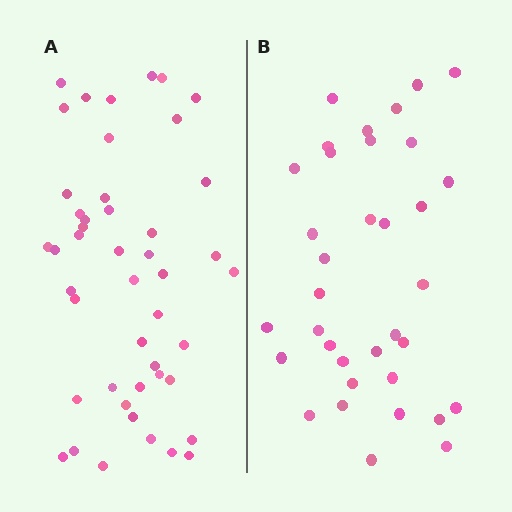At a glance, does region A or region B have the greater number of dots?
Region A (the left region) has more dots.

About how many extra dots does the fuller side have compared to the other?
Region A has roughly 12 or so more dots than region B.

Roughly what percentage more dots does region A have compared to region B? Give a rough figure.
About 30% more.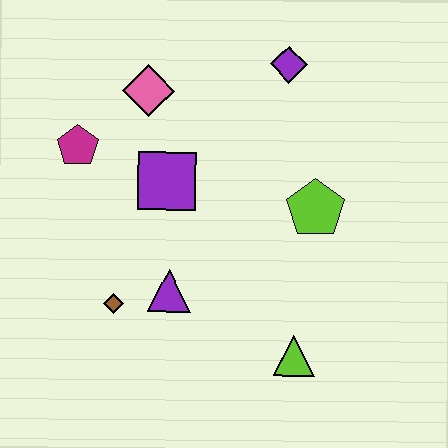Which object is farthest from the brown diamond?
The purple diamond is farthest from the brown diamond.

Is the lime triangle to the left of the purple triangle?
No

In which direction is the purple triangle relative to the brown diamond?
The purple triangle is to the right of the brown diamond.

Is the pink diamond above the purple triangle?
Yes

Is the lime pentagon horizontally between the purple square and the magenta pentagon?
No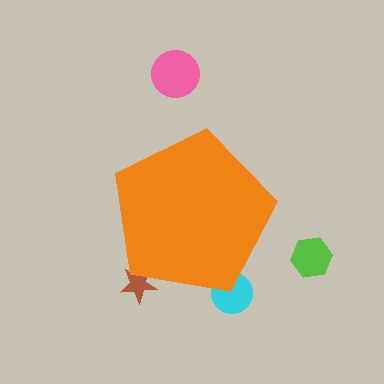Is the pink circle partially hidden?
No, the pink circle is fully visible.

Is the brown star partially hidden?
Yes, the brown star is partially hidden behind the orange pentagon.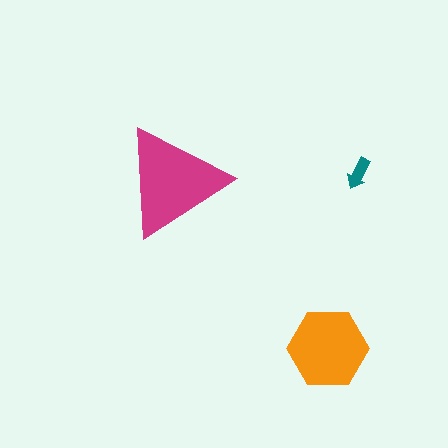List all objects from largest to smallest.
The magenta triangle, the orange hexagon, the teal arrow.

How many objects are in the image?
There are 3 objects in the image.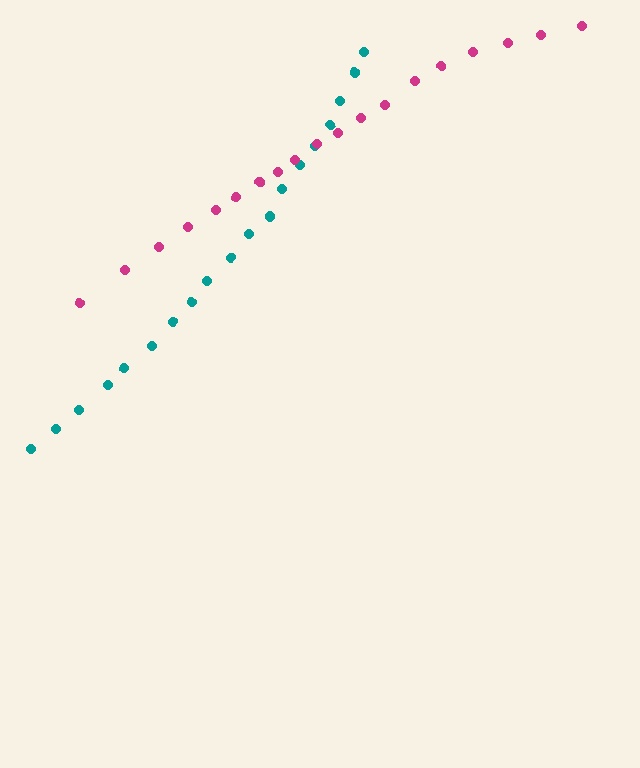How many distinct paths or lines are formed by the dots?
There are 2 distinct paths.